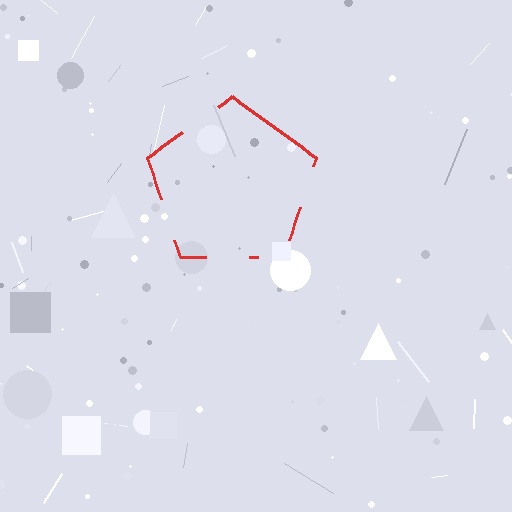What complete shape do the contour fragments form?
The contour fragments form a pentagon.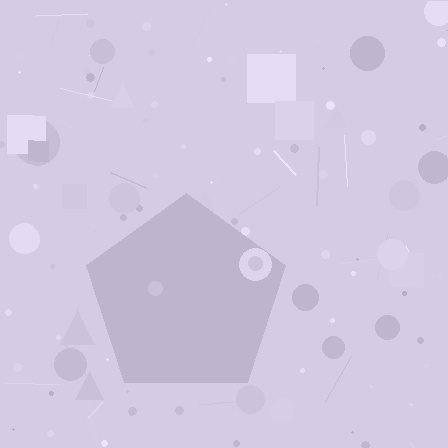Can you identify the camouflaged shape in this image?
The camouflaged shape is a pentagon.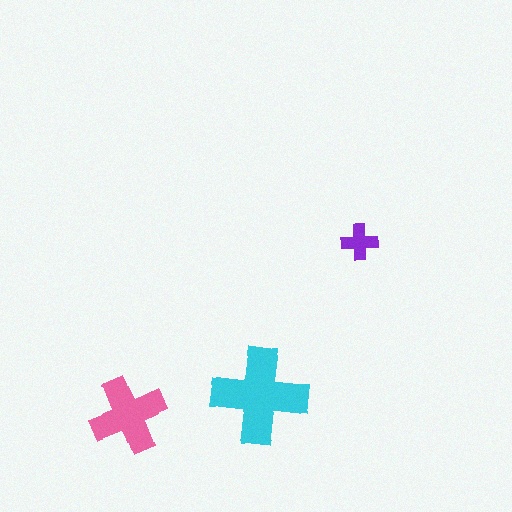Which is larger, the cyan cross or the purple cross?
The cyan one.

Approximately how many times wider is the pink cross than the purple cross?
About 2 times wider.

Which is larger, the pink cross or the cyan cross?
The cyan one.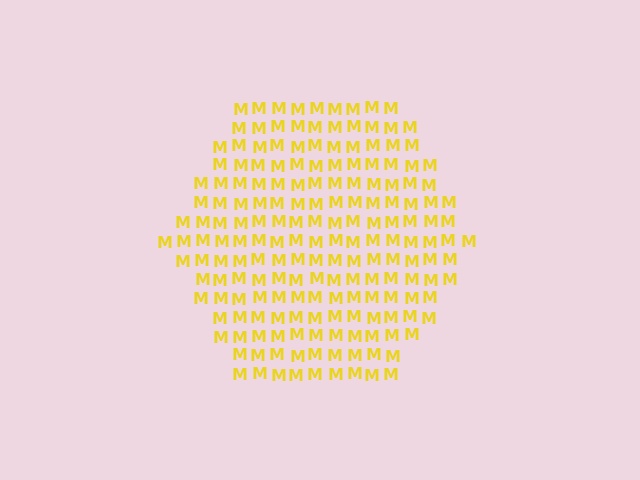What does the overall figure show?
The overall figure shows a hexagon.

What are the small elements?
The small elements are letter M's.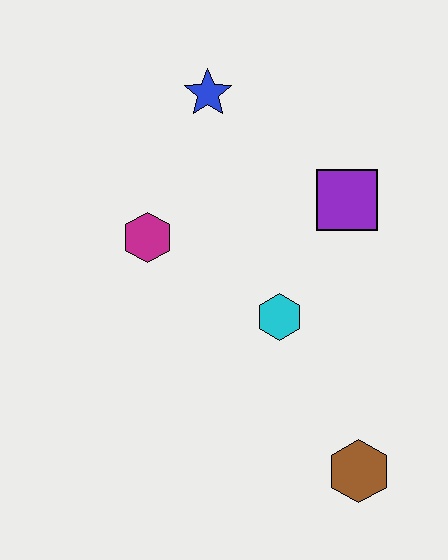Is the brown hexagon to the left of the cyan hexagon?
No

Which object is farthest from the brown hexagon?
The blue star is farthest from the brown hexagon.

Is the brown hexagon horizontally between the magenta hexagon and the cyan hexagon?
No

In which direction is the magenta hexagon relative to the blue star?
The magenta hexagon is below the blue star.